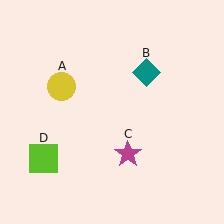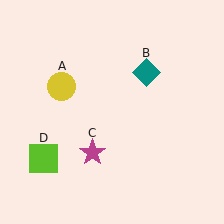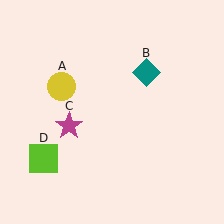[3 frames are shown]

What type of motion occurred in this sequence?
The magenta star (object C) rotated clockwise around the center of the scene.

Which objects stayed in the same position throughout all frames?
Yellow circle (object A) and teal diamond (object B) and lime square (object D) remained stationary.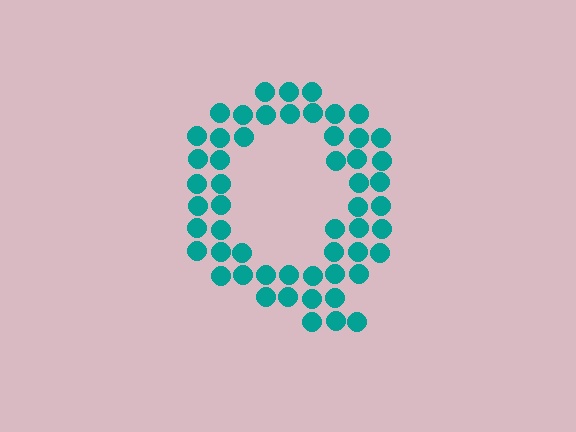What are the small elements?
The small elements are circles.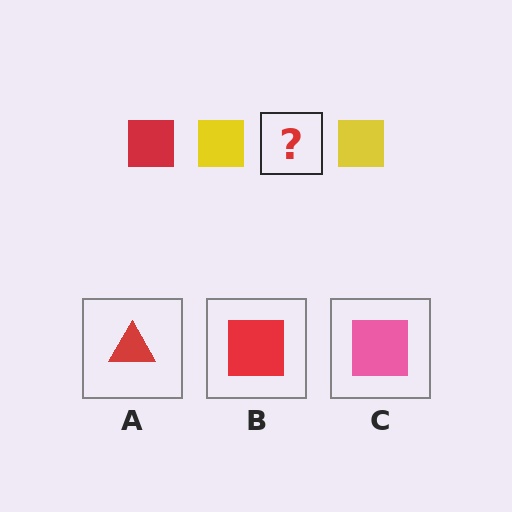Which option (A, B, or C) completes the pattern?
B.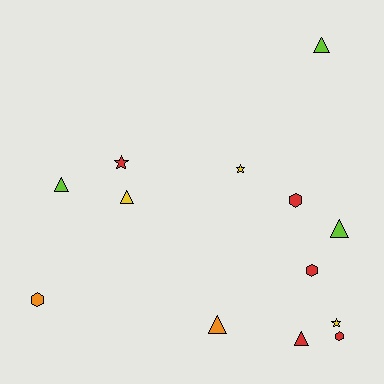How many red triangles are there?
There is 1 red triangle.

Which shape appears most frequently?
Triangle, with 6 objects.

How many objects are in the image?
There are 13 objects.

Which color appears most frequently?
Red, with 5 objects.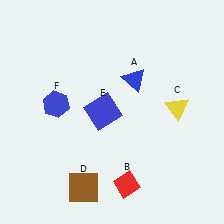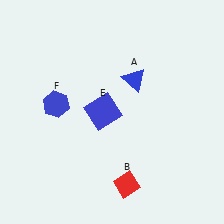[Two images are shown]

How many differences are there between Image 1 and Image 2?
There are 2 differences between the two images.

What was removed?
The brown square (D), the yellow triangle (C) were removed in Image 2.